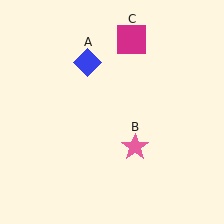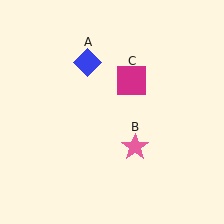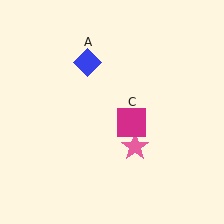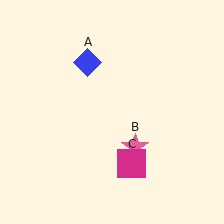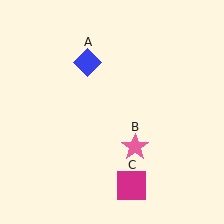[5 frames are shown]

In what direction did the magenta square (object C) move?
The magenta square (object C) moved down.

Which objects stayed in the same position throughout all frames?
Blue diamond (object A) and pink star (object B) remained stationary.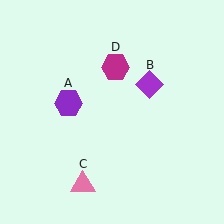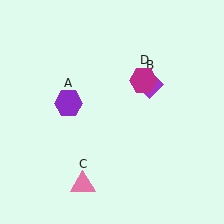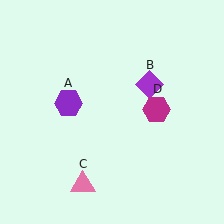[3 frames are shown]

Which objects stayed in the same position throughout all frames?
Purple hexagon (object A) and purple diamond (object B) and pink triangle (object C) remained stationary.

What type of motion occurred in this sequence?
The magenta hexagon (object D) rotated clockwise around the center of the scene.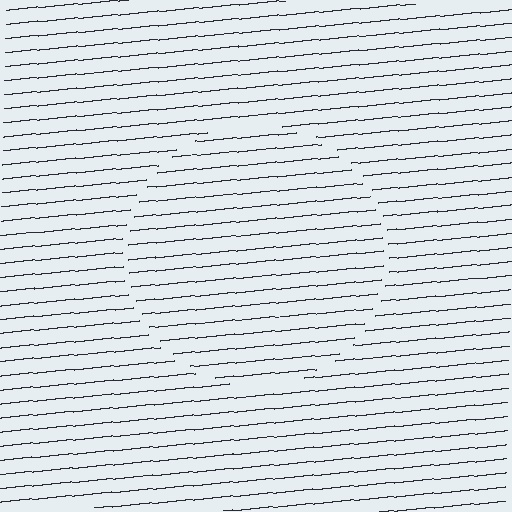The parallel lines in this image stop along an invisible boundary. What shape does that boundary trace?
An illusory circle. The interior of the shape contains the same grating, shifted by half a period — the contour is defined by the phase discontinuity where line-ends from the inner and outer gratings abut.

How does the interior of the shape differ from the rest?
The interior of the shape contains the same grating, shifted by half a period — the contour is defined by the phase discontinuity where line-ends from the inner and outer gratings abut.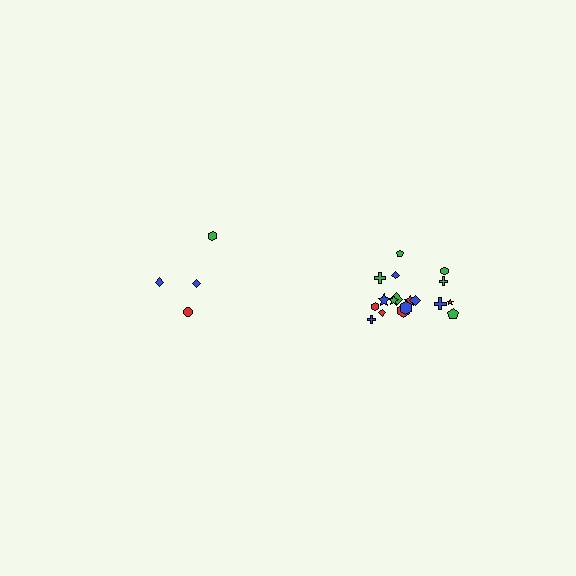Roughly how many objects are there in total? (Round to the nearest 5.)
Roughly 20 objects in total.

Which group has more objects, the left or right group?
The right group.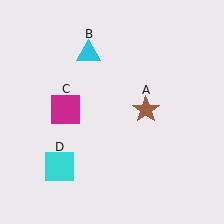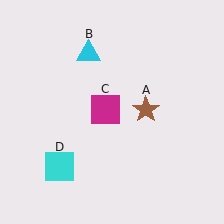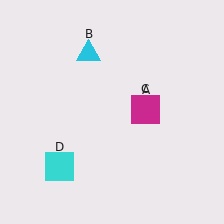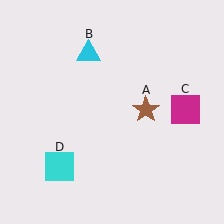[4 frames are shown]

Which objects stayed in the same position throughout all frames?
Brown star (object A) and cyan triangle (object B) and cyan square (object D) remained stationary.